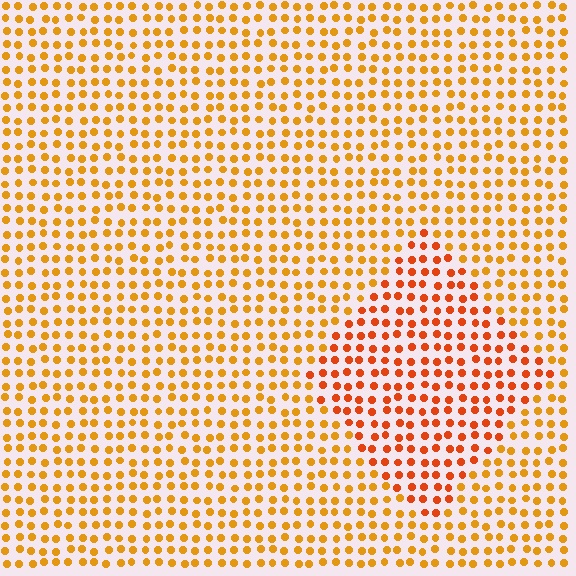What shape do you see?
I see a diamond.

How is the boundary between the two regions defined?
The boundary is defined purely by a slight shift in hue (about 25 degrees). Spacing, size, and orientation are identical on both sides.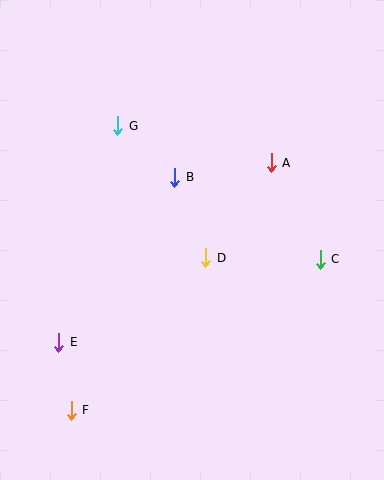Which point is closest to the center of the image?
Point D at (206, 258) is closest to the center.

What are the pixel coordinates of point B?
Point B is at (175, 177).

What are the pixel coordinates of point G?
Point G is at (118, 126).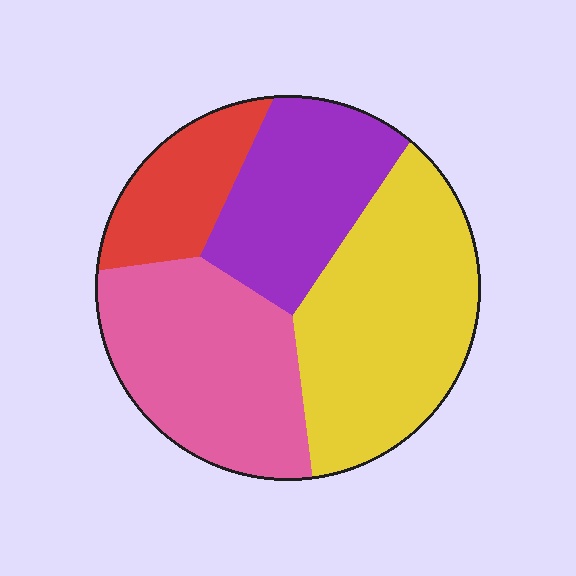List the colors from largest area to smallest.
From largest to smallest: yellow, pink, purple, red.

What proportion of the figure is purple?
Purple covers roughly 20% of the figure.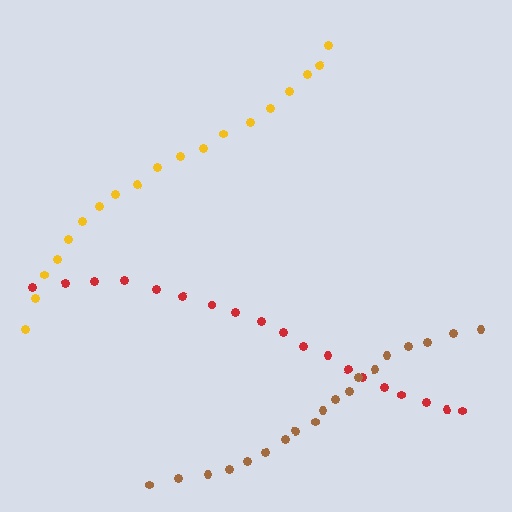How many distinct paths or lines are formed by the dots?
There are 3 distinct paths.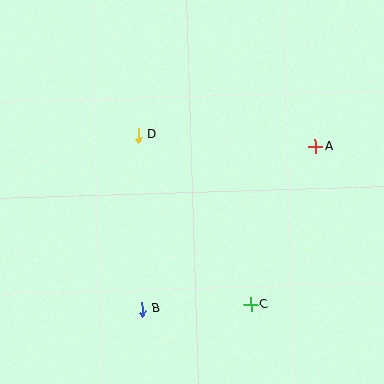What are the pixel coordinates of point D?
Point D is at (138, 135).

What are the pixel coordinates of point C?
Point C is at (251, 305).